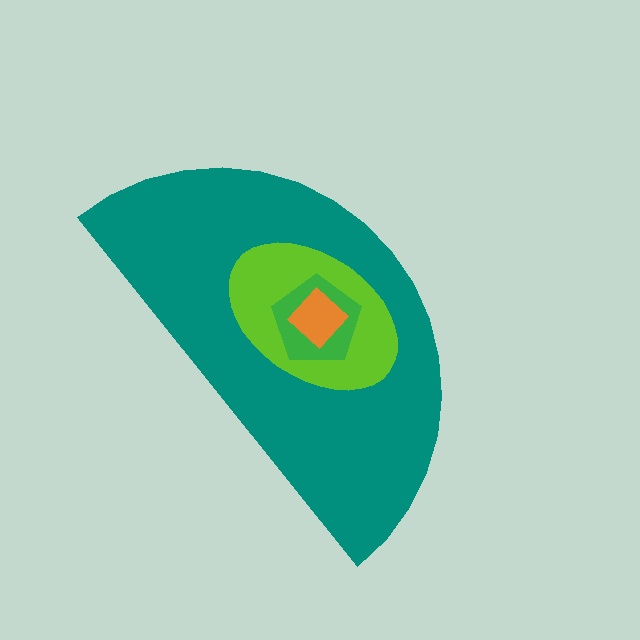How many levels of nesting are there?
4.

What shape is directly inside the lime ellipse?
The green pentagon.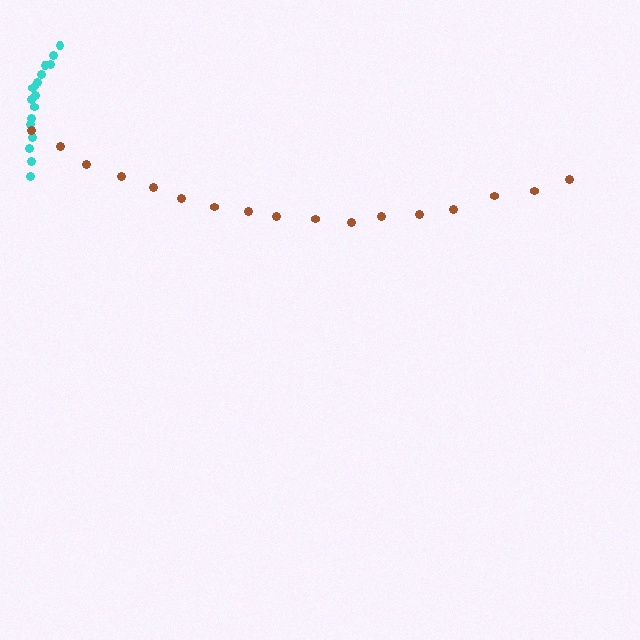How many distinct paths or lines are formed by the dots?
There are 2 distinct paths.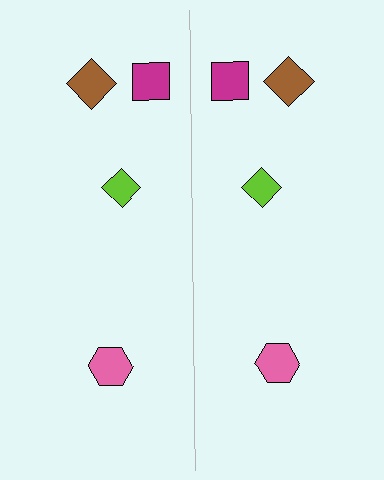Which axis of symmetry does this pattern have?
The pattern has a vertical axis of symmetry running through the center of the image.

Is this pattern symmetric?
Yes, this pattern has bilateral (reflection) symmetry.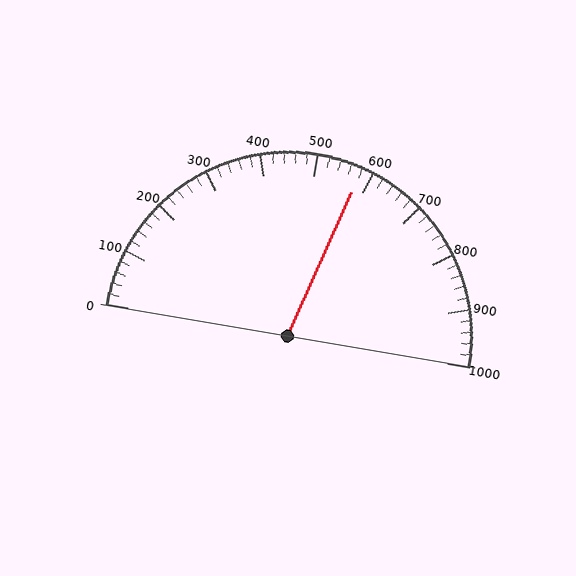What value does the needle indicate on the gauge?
The needle indicates approximately 580.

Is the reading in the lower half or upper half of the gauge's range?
The reading is in the upper half of the range (0 to 1000).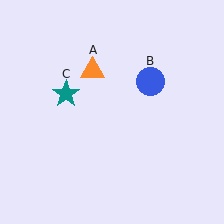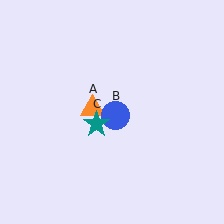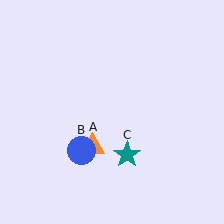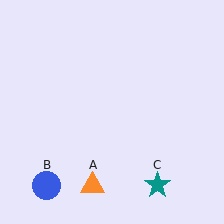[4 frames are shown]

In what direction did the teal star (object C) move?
The teal star (object C) moved down and to the right.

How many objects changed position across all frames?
3 objects changed position: orange triangle (object A), blue circle (object B), teal star (object C).